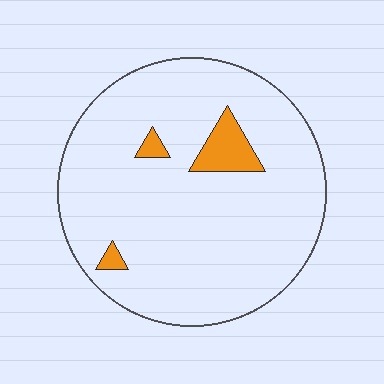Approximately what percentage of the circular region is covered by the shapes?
Approximately 5%.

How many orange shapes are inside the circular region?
3.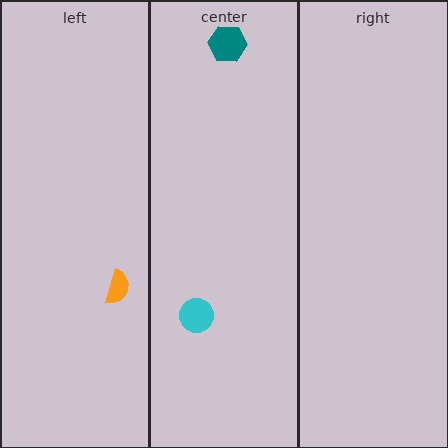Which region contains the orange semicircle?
The left region.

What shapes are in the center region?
The teal hexagon, the cyan circle.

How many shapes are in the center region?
2.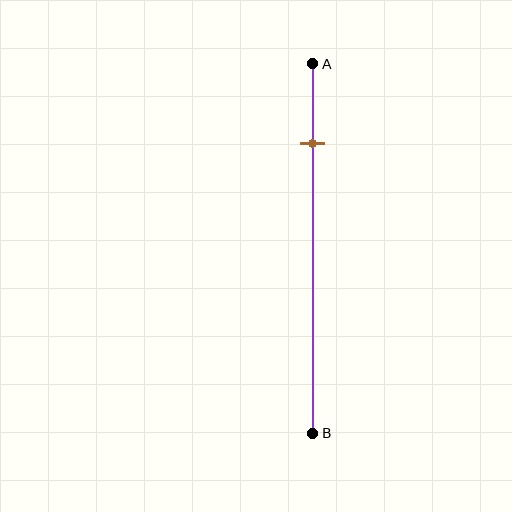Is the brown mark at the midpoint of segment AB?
No, the mark is at about 20% from A, not at the 50% midpoint.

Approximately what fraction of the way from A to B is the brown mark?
The brown mark is approximately 20% of the way from A to B.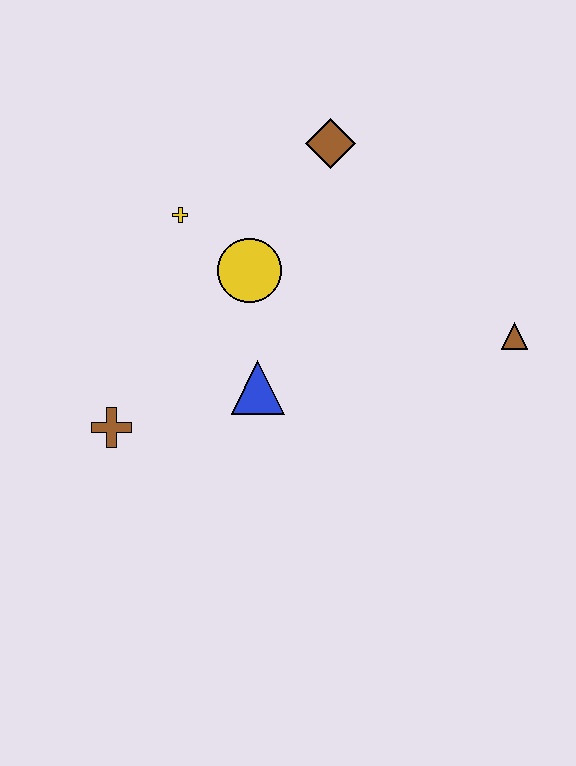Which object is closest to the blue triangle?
The yellow circle is closest to the blue triangle.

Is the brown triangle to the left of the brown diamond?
No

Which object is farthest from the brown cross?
The brown triangle is farthest from the brown cross.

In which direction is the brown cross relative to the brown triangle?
The brown cross is to the left of the brown triangle.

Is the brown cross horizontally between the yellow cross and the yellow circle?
No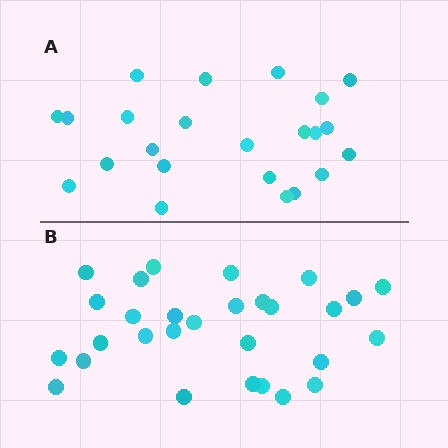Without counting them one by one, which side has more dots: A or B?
Region B (the bottom region) has more dots.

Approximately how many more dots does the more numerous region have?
Region B has about 6 more dots than region A.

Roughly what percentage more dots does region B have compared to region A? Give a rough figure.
About 25% more.